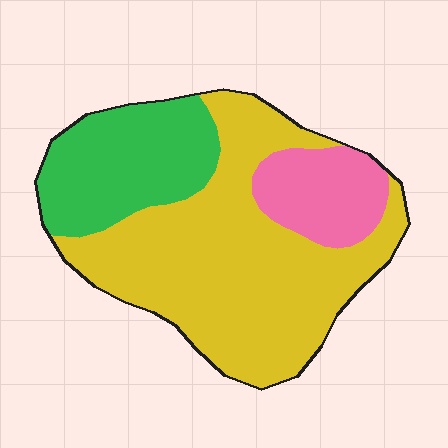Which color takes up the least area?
Pink, at roughly 15%.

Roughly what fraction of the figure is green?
Green covers roughly 25% of the figure.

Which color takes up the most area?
Yellow, at roughly 60%.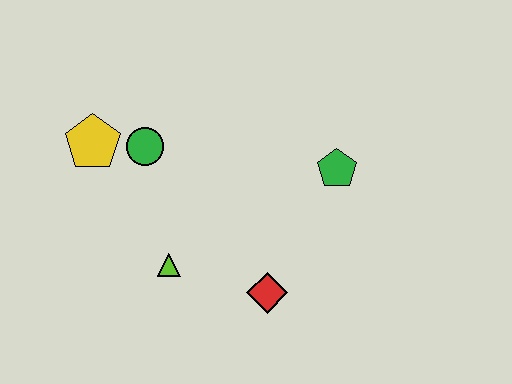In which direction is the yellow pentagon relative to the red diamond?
The yellow pentagon is to the left of the red diamond.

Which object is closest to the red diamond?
The lime triangle is closest to the red diamond.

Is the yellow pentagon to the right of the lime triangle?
No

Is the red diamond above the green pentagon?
No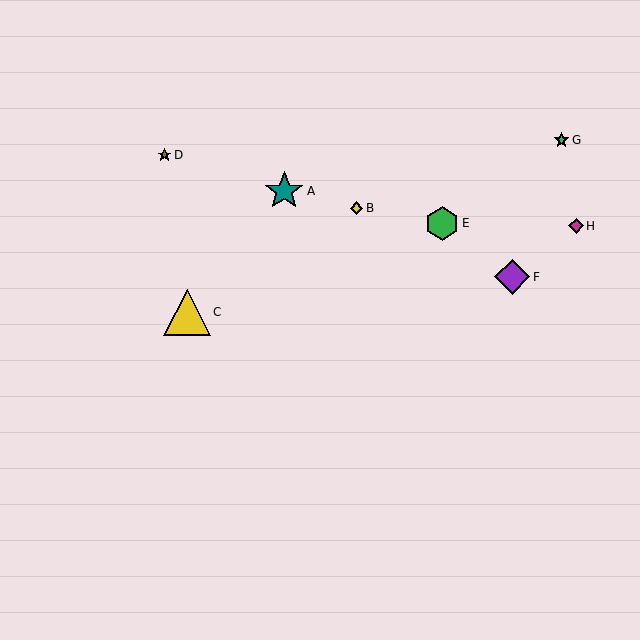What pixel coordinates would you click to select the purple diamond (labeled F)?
Click at (512, 277) to select the purple diamond F.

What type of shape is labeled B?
Shape B is a yellow diamond.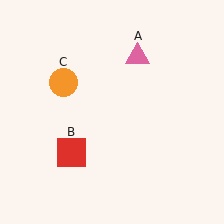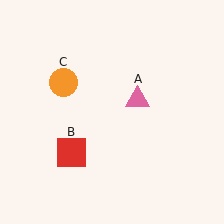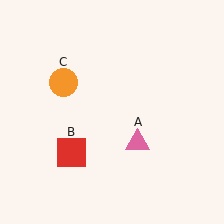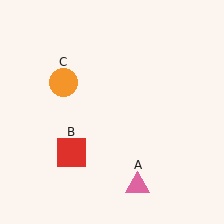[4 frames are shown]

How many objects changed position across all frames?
1 object changed position: pink triangle (object A).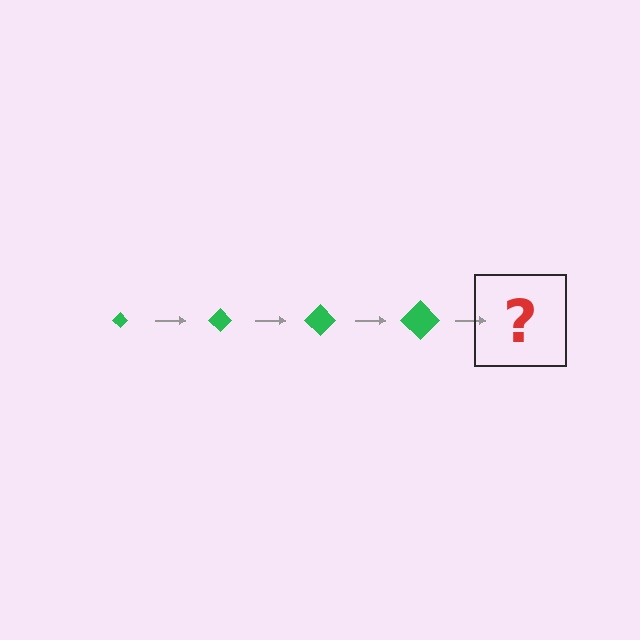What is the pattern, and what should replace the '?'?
The pattern is that the diamond gets progressively larger each step. The '?' should be a green diamond, larger than the previous one.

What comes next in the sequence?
The next element should be a green diamond, larger than the previous one.